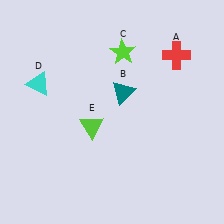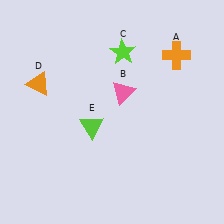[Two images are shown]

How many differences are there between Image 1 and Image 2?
There are 3 differences between the two images.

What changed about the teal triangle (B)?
In Image 1, B is teal. In Image 2, it changed to pink.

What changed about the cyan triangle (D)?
In Image 1, D is cyan. In Image 2, it changed to orange.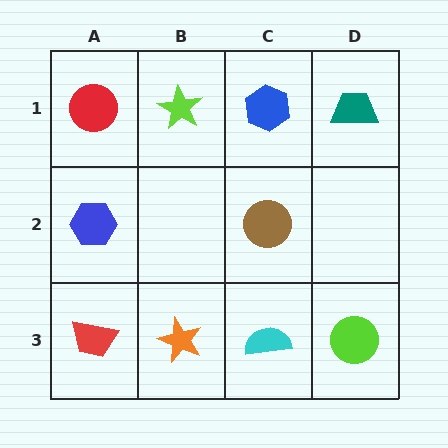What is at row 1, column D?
A teal trapezoid.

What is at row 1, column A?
A red circle.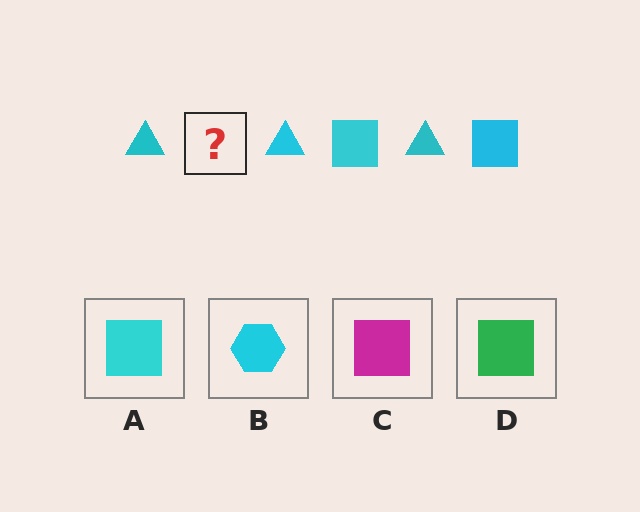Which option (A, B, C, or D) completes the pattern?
A.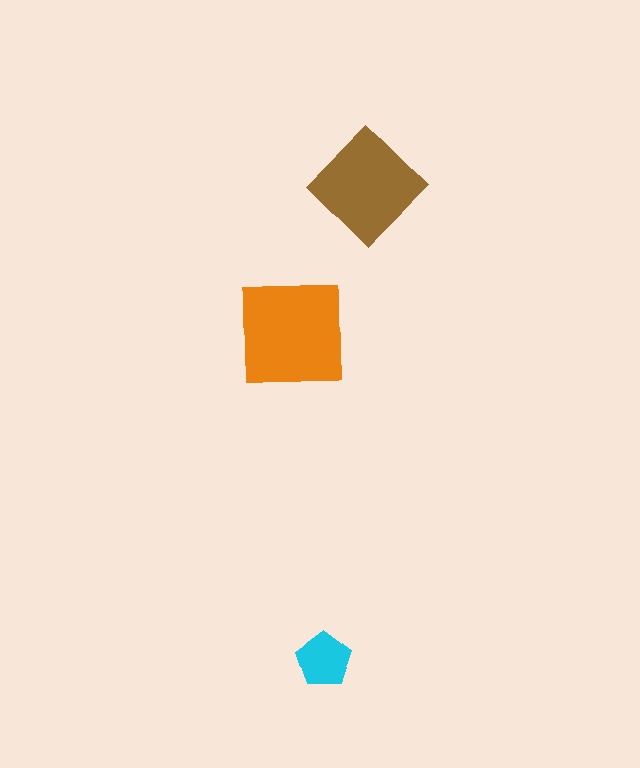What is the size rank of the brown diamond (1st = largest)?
2nd.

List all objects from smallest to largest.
The cyan pentagon, the brown diamond, the orange square.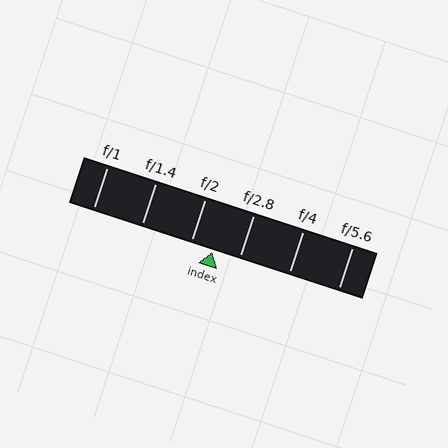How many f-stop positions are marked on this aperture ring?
There are 6 f-stop positions marked.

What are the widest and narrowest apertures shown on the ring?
The widest aperture shown is f/1 and the narrowest is f/5.6.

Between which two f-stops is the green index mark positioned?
The index mark is between f/2 and f/2.8.